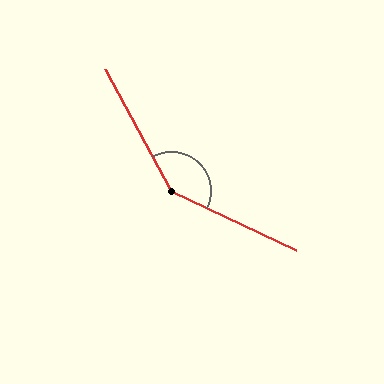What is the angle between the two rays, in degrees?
Approximately 144 degrees.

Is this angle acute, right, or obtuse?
It is obtuse.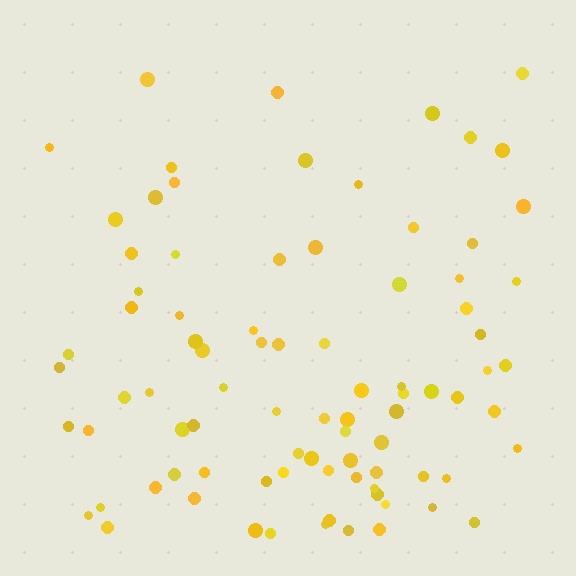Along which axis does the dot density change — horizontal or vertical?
Vertical.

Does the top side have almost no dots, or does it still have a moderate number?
Still a moderate number, just noticeably fewer than the bottom.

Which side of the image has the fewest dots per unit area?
The top.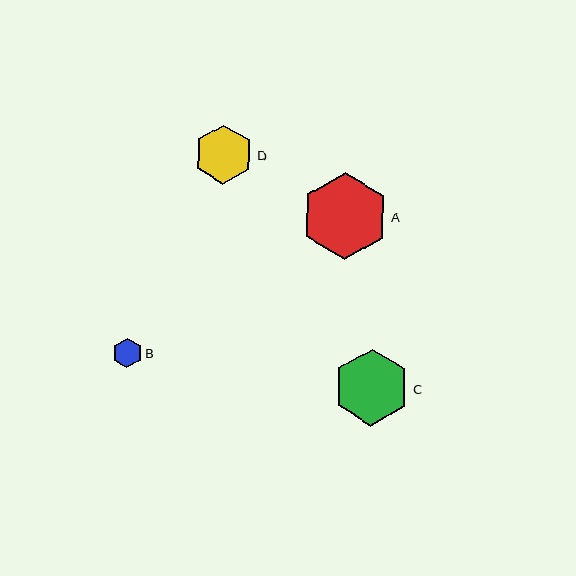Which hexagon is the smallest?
Hexagon B is the smallest with a size of approximately 29 pixels.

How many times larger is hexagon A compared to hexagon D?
Hexagon A is approximately 1.5 times the size of hexagon D.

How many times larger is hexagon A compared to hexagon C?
Hexagon A is approximately 1.1 times the size of hexagon C.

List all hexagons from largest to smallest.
From largest to smallest: A, C, D, B.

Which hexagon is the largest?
Hexagon A is the largest with a size of approximately 87 pixels.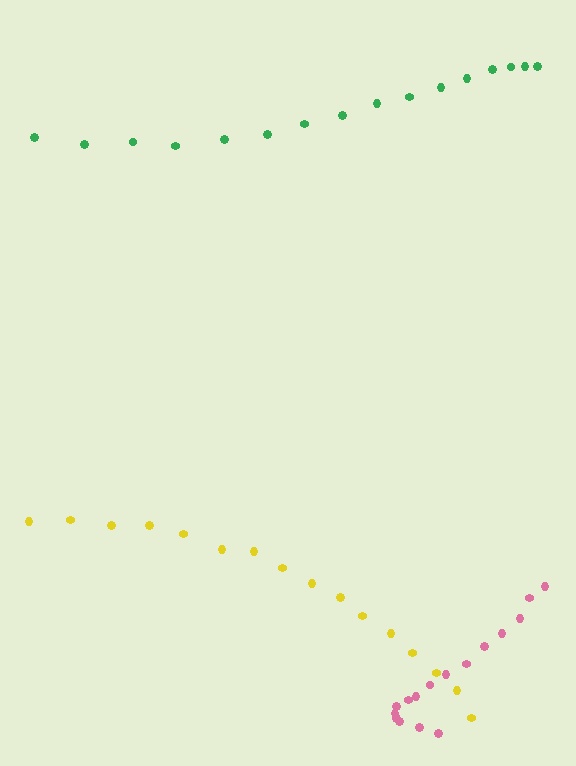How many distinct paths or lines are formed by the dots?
There are 3 distinct paths.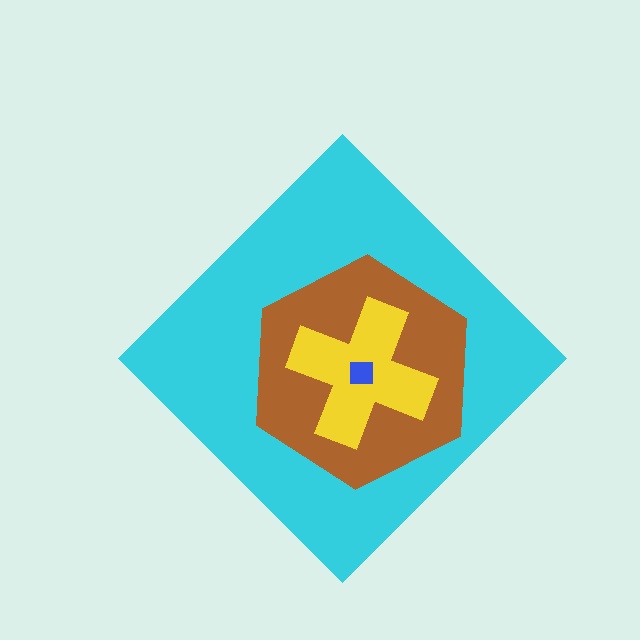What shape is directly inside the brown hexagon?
The yellow cross.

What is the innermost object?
The blue square.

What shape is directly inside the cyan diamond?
The brown hexagon.